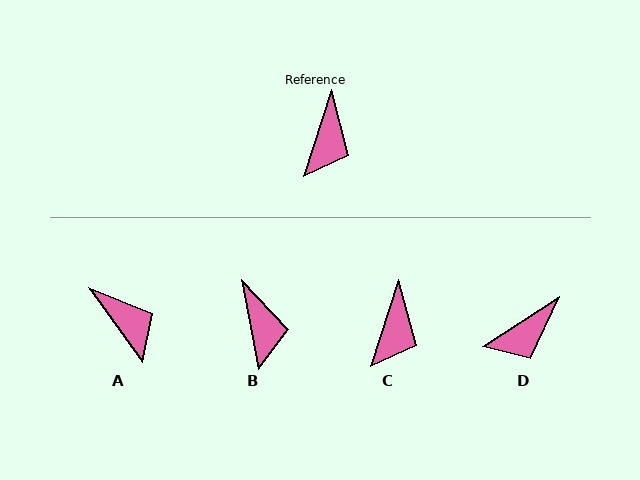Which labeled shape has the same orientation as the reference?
C.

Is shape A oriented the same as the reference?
No, it is off by about 53 degrees.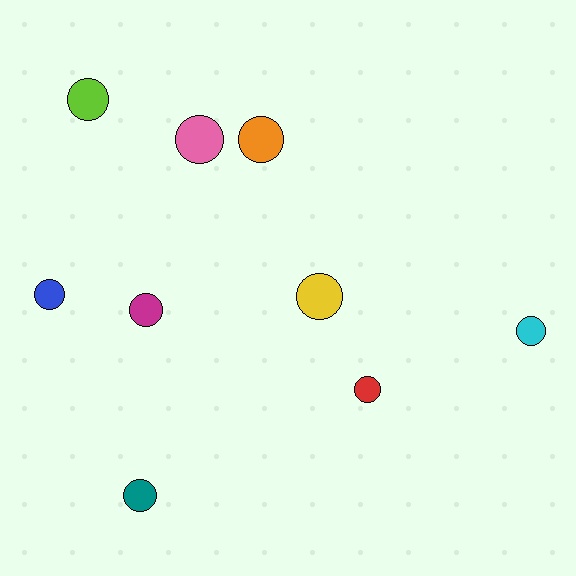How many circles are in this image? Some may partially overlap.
There are 9 circles.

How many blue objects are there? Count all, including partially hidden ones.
There is 1 blue object.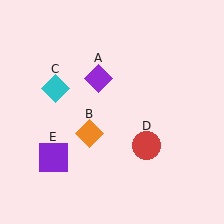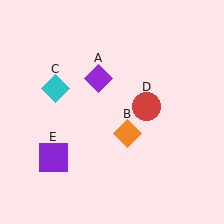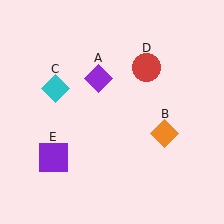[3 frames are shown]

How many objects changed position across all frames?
2 objects changed position: orange diamond (object B), red circle (object D).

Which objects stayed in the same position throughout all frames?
Purple diamond (object A) and cyan diamond (object C) and purple square (object E) remained stationary.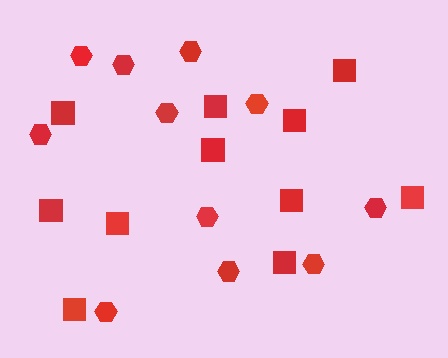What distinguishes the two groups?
There are 2 groups: one group of hexagons (11) and one group of squares (11).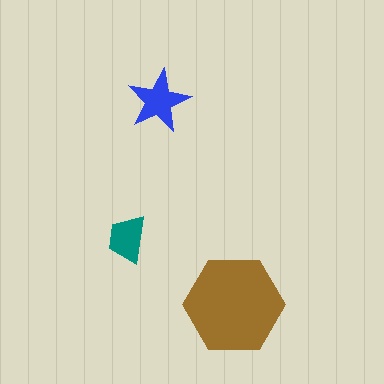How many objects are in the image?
There are 3 objects in the image.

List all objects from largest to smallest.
The brown hexagon, the blue star, the teal trapezoid.